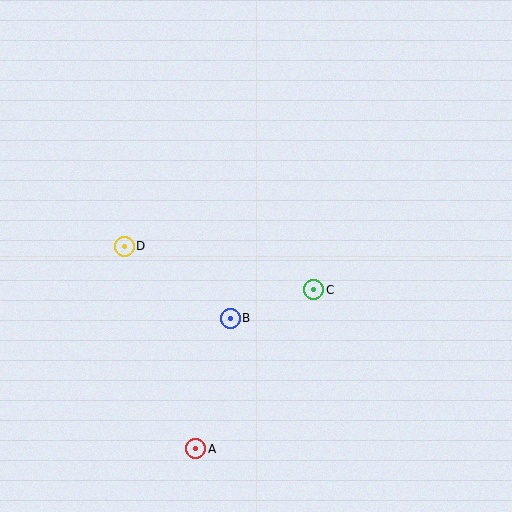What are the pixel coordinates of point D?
Point D is at (124, 246).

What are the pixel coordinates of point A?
Point A is at (196, 449).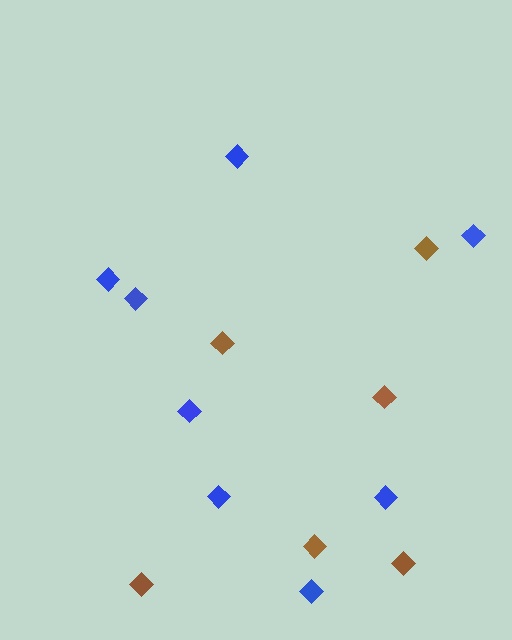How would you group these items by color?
There are 2 groups: one group of brown diamonds (6) and one group of blue diamonds (8).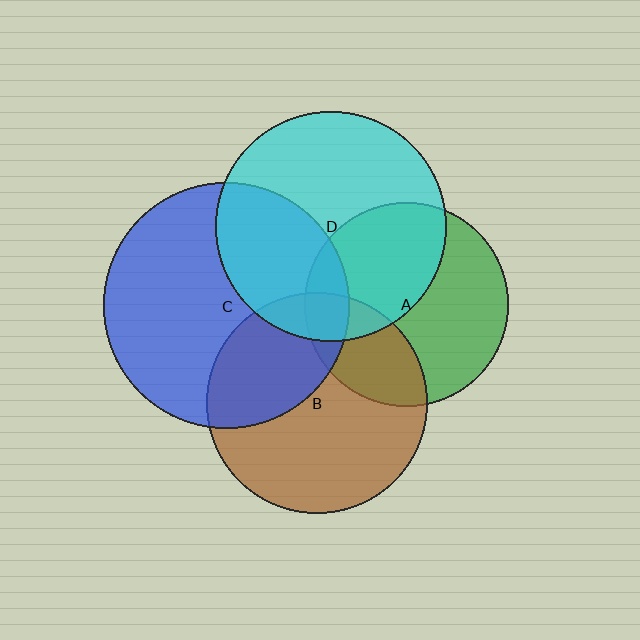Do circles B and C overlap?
Yes.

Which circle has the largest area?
Circle C (blue).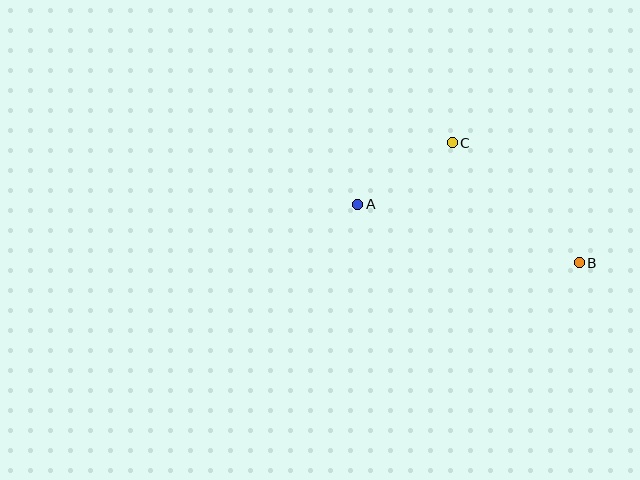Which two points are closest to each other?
Points A and C are closest to each other.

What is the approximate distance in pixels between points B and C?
The distance between B and C is approximately 175 pixels.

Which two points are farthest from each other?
Points A and B are farthest from each other.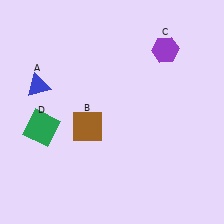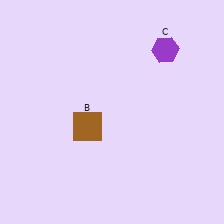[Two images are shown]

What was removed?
The blue triangle (A), the green square (D) were removed in Image 2.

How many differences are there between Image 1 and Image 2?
There are 2 differences between the two images.